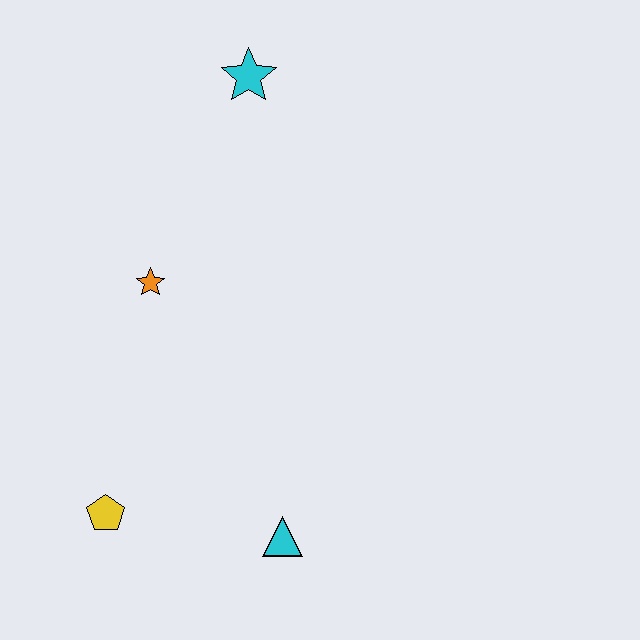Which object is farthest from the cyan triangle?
The cyan star is farthest from the cyan triangle.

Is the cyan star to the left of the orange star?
No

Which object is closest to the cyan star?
The orange star is closest to the cyan star.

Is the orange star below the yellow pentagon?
No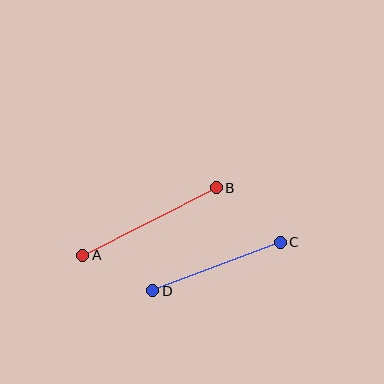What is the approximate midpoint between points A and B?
The midpoint is at approximately (149, 222) pixels.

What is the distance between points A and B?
The distance is approximately 150 pixels.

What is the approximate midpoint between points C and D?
The midpoint is at approximately (216, 266) pixels.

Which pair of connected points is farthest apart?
Points A and B are farthest apart.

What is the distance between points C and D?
The distance is approximately 136 pixels.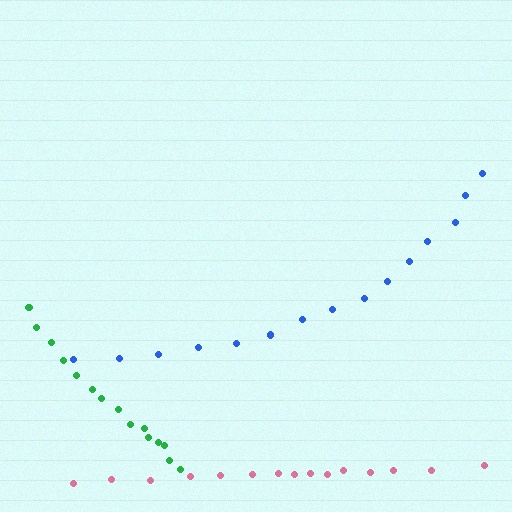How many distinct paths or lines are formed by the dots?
There are 3 distinct paths.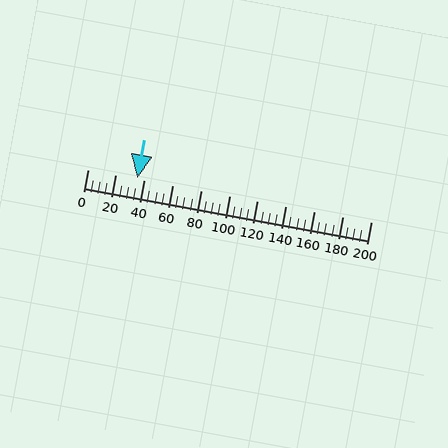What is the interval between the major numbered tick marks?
The major tick marks are spaced 20 units apart.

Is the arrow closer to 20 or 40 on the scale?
The arrow is closer to 40.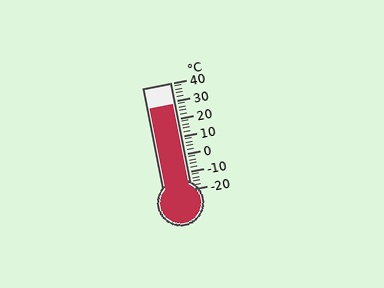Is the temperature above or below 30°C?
The temperature is below 30°C.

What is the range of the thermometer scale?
The thermometer scale ranges from -20°C to 40°C.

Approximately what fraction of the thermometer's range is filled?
The thermometer is filled to approximately 80% of its range.